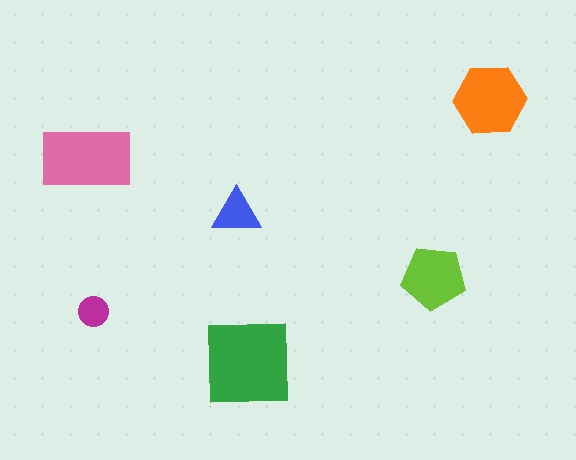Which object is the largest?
The green square.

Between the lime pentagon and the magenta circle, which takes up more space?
The lime pentagon.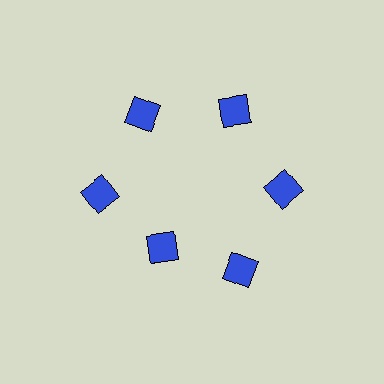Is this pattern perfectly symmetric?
No. The 6 blue diamonds are arranged in a ring, but one element near the 7 o'clock position is pulled inward toward the center, breaking the 6-fold rotational symmetry.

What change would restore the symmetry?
The symmetry would be restored by moving it outward, back onto the ring so that all 6 diamonds sit at equal angles and equal distance from the center.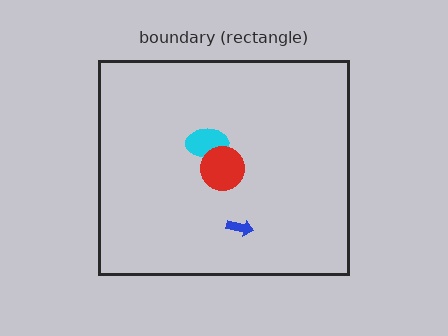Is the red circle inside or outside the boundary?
Inside.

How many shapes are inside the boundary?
3 inside, 0 outside.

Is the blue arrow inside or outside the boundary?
Inside.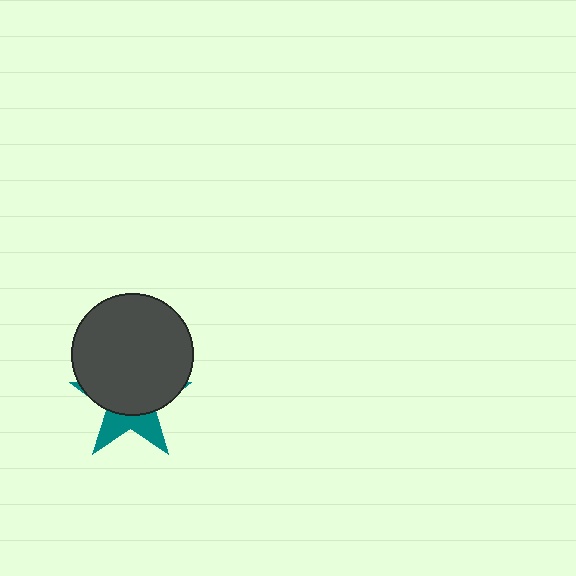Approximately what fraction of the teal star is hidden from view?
Roughly 66% of the teal star is hidden behind the dark gray circle.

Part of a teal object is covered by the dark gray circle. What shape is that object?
It is a star.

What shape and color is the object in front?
The object in front is a dark gray circle.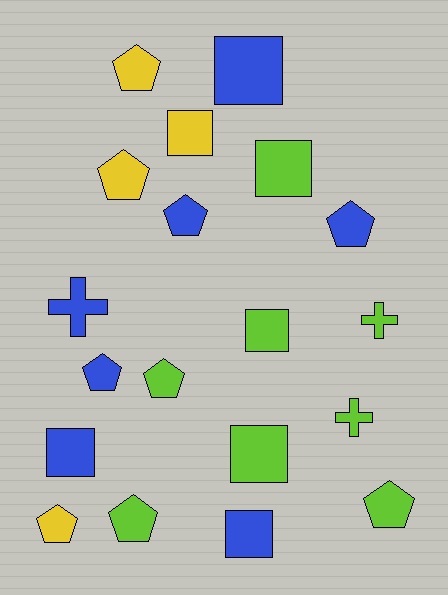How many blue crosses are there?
There is 1 blue cross.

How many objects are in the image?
There are 19 objects.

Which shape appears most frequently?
Pentagon, with 9 objects.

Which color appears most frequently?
Lime, with 8 objects.